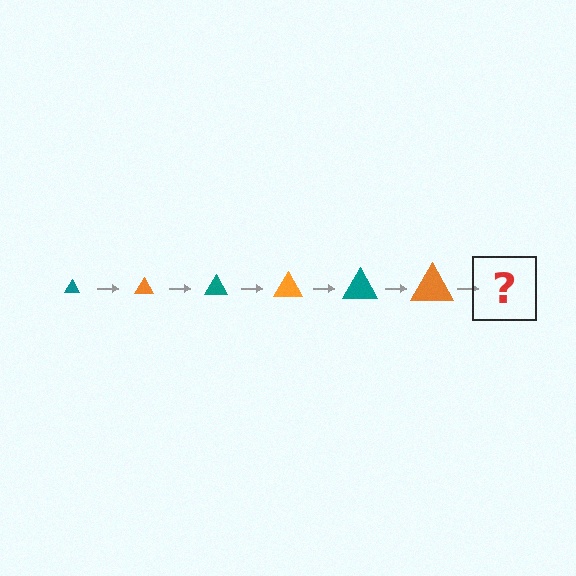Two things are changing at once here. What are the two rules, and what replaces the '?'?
The two rules are that the triangle grows larger each step and the color cycles through teal and orange. The '?' should be a teal triangle, larger than the previous one.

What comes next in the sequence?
The next element should be a teal triangle, larger than the previous one.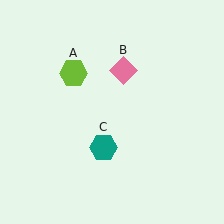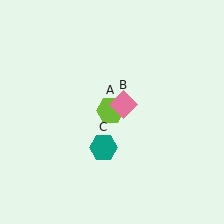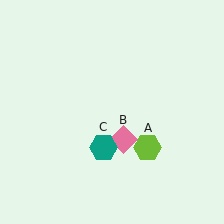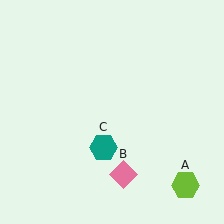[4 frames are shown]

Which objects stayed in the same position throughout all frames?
Teal hexagon (object C) remained stationary.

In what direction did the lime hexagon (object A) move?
The lime hexagon (object A) moved down and to the right.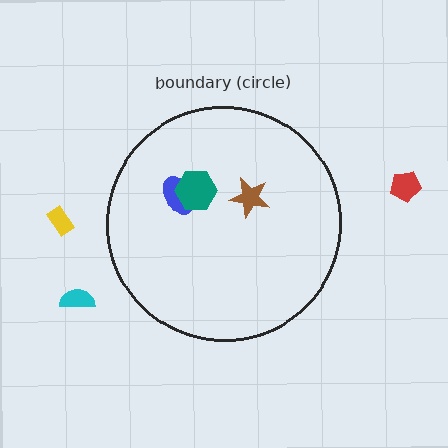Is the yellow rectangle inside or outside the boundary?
Outside.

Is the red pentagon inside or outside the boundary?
Outside.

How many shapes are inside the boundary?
3 inside, 3 outside.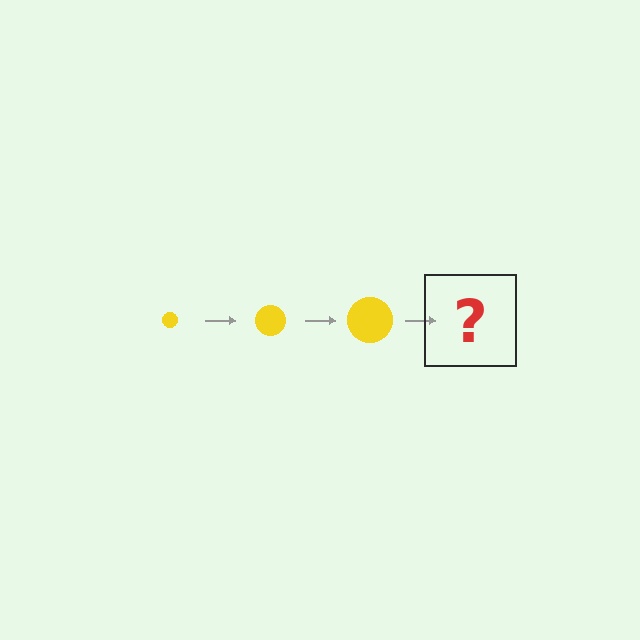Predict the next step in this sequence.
The next step is a yellow circle, larger than the previous one.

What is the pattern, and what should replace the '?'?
The pattern is that the circle gets progressively larger each step. The '?' should be a yellow circle, larger than the previous one.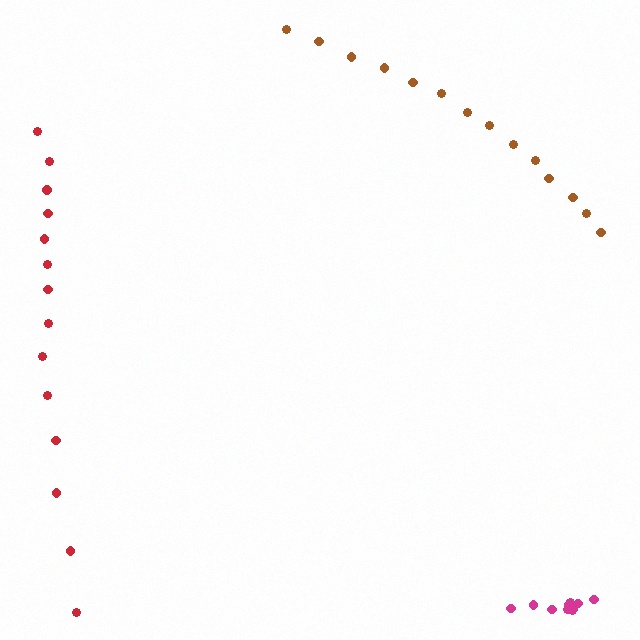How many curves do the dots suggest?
There are 3 distinct paths.